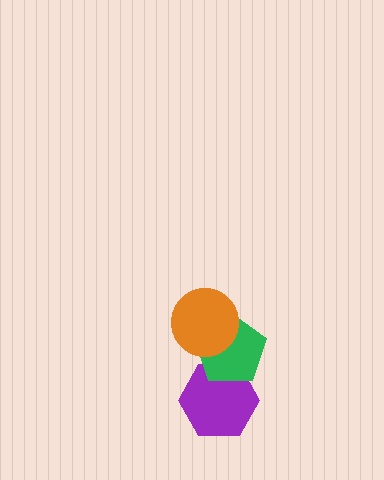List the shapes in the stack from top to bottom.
From top to bottom: the orange circle, the green pentagon, the purple hexagon.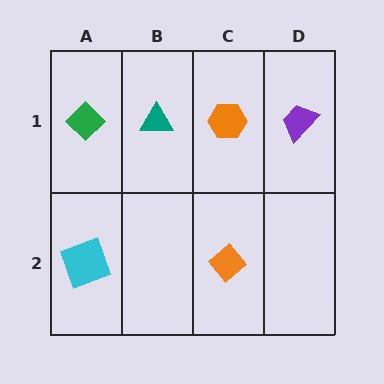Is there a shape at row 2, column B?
No, that cell is empty.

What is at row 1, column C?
An orange hexagon.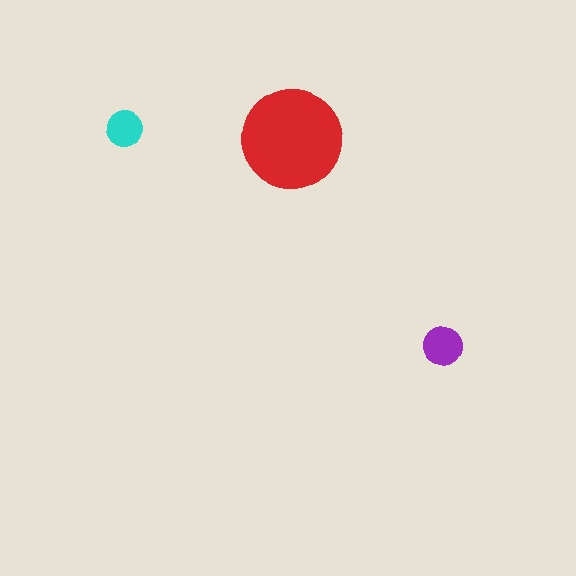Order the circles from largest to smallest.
the red one, the purple one, the cyan one.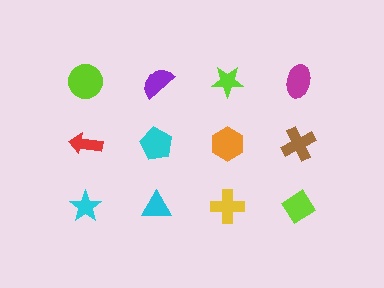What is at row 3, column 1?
A cyan star.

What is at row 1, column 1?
A lime circle.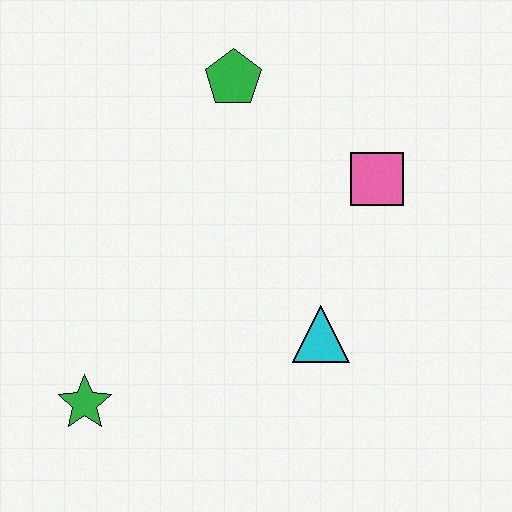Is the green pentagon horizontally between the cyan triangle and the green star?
Yes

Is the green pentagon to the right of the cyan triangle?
No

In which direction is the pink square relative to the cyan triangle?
The pink square is above the cyan triangle.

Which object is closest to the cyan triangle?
The pink square is closest to the cyan triangle.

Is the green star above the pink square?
No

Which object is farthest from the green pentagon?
The green star is farthest from the green pentagon.